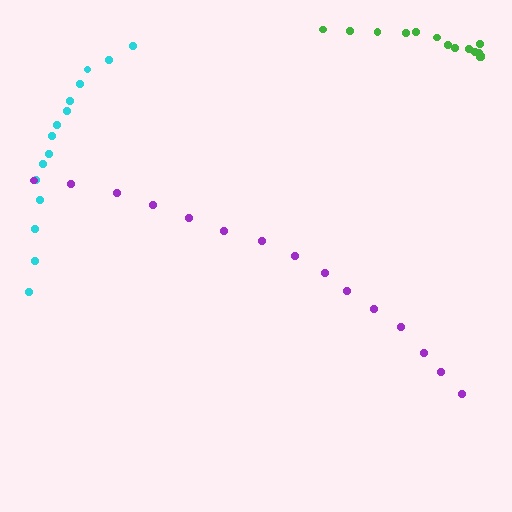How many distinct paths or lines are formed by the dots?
There are 3 distinct paths.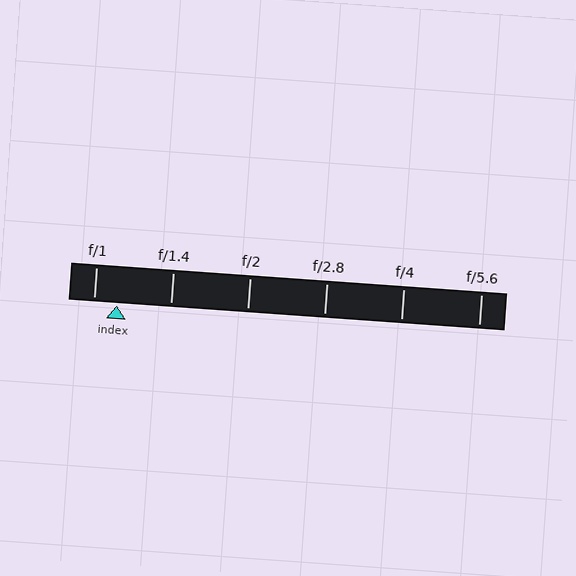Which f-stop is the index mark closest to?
The index mark is closest to f/1.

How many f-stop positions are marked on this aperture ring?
There are 6 f-stop positions marked.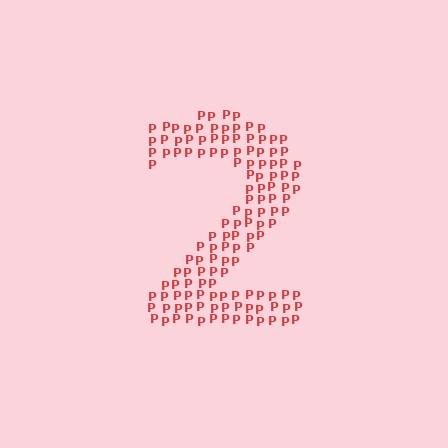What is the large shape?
The large shape is the digit 2.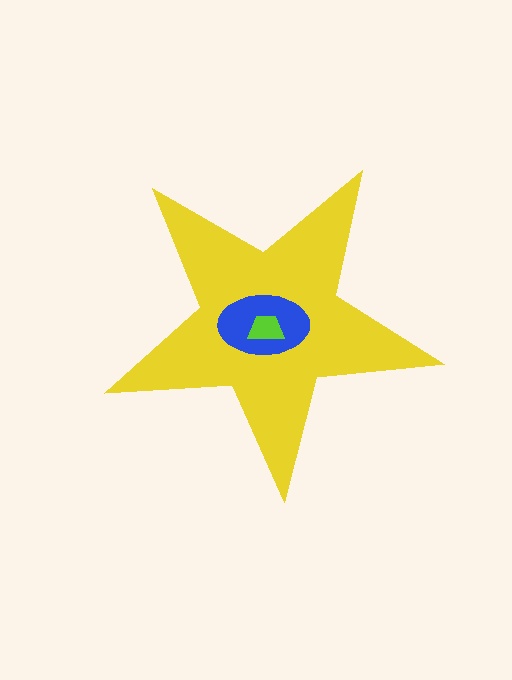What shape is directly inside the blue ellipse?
The lime trapezoid.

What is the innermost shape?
The lime trapezoid.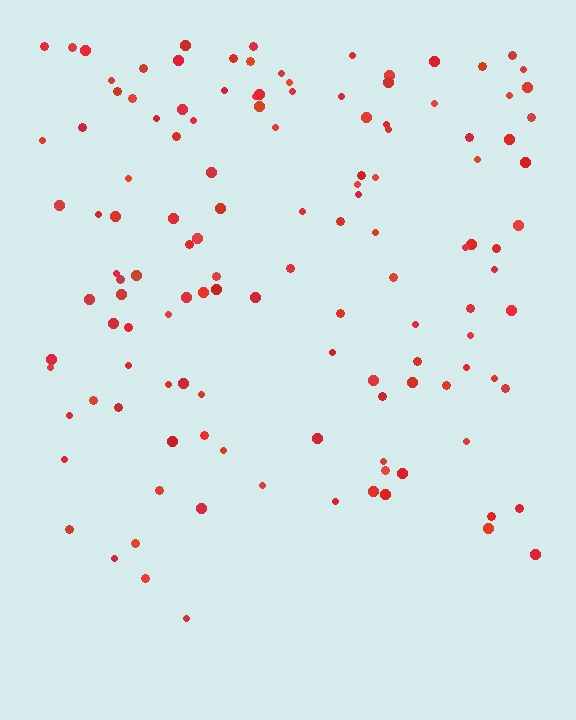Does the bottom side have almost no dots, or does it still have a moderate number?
Still a moderate number, just noticeably fewer than the top.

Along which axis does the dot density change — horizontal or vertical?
Vertical.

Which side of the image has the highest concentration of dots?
The top.